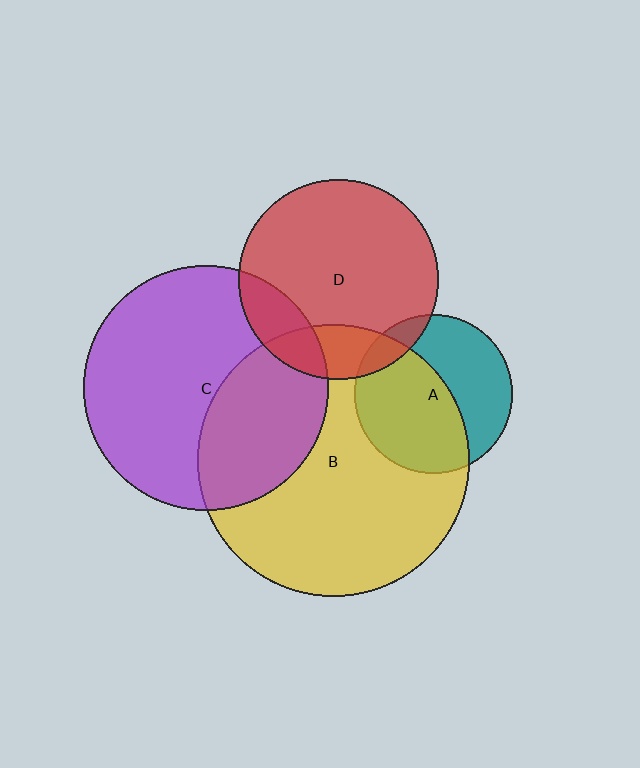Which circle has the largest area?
Circle B (yellow).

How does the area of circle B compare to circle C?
Approximately 1.2 times.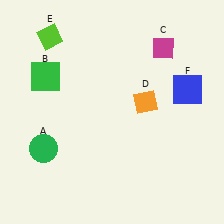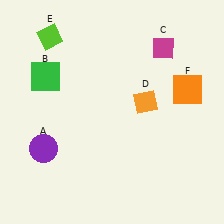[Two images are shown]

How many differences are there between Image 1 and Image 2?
There are 2 differences between the two images.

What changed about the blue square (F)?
In Image 1, F is blue. In Image 2, it changed to orange.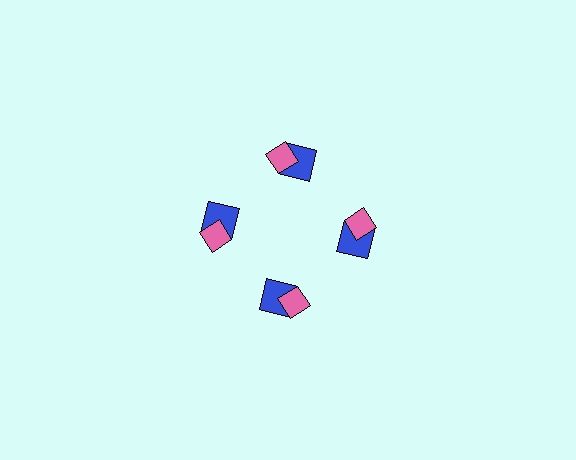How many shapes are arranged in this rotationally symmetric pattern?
There are 8 shapes, arranged in 4 groups of 2.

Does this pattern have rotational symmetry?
Yes, this pattern has 4-fold rotational symmetry. It looks the same after rotating 90 degrees around the center.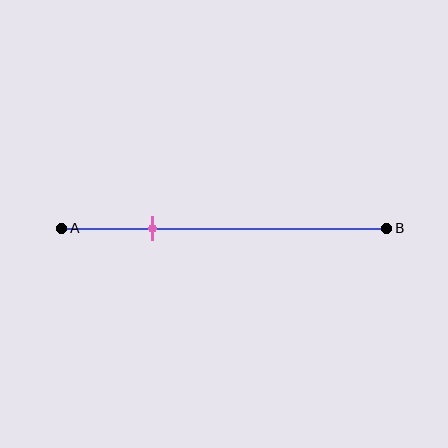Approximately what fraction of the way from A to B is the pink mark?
The pink mark is approximately 30% of the way from A to B.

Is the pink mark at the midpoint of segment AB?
No, the mark is at about 30% from A, not at the 50% midpoint.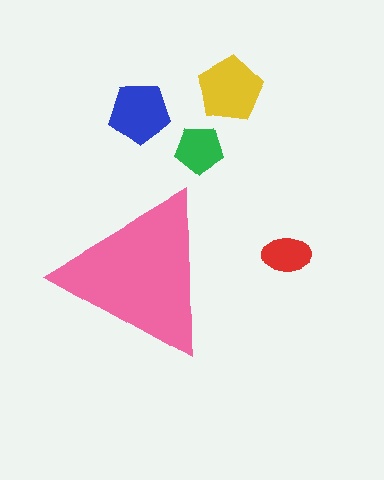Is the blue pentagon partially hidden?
No, the blue pentagon is fully visible.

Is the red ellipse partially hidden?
No, the red ellipse is fully visible.